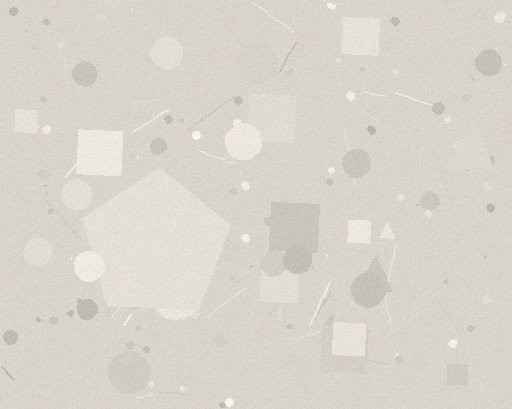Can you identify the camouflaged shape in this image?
The camouflaged shape is a pentagon.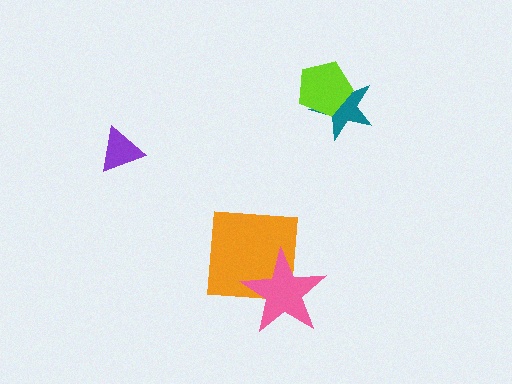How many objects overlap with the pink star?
1 object overlaps with the pink star.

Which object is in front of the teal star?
The lime pentagon is in front of the teal star.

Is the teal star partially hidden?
Yes, it is partially covered by another shape.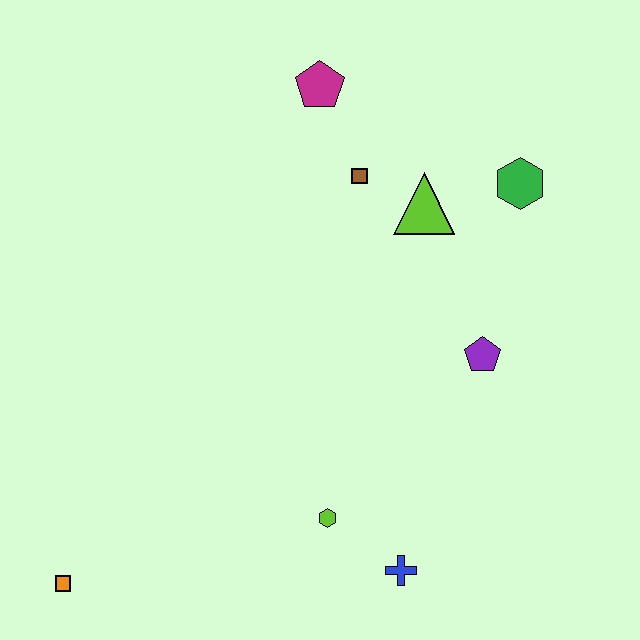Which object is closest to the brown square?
The lime triangle is closest to the brown square.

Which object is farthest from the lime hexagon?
The magenta pentagon is farthest from the lime hexagon.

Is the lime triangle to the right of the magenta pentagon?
Yes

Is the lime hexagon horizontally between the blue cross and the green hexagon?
No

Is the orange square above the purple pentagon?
No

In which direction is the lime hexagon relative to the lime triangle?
The lime hexagon is below the lime triangle.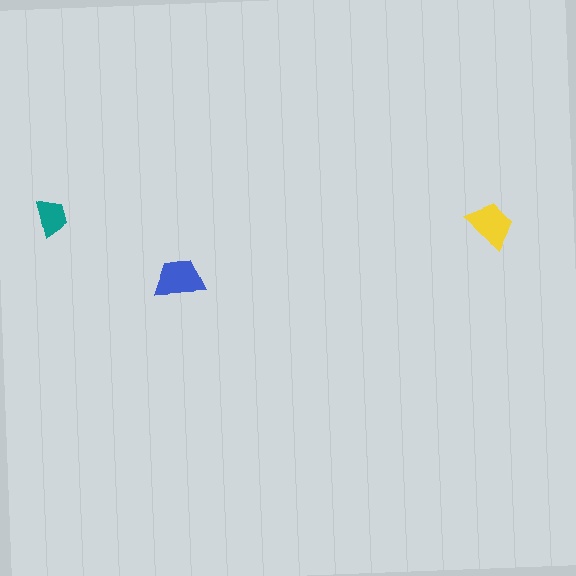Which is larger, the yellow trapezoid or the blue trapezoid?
The blue one.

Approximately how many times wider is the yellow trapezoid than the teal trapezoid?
About 1.5 times wider.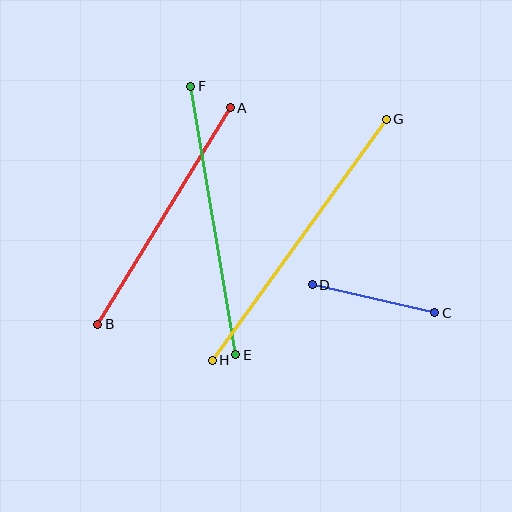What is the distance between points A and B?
The distance is approximately 254 pixels.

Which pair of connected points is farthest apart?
Points G and H are farthest apart.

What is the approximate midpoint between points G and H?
The midpoint is at approximately (299, 240) pixels.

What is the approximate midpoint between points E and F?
The midpoint is at approximately (213, 220) pixels.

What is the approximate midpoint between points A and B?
The midpoint is at approximately (164, 216) pixels.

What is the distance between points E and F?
The distance is approximately 272 pixels.